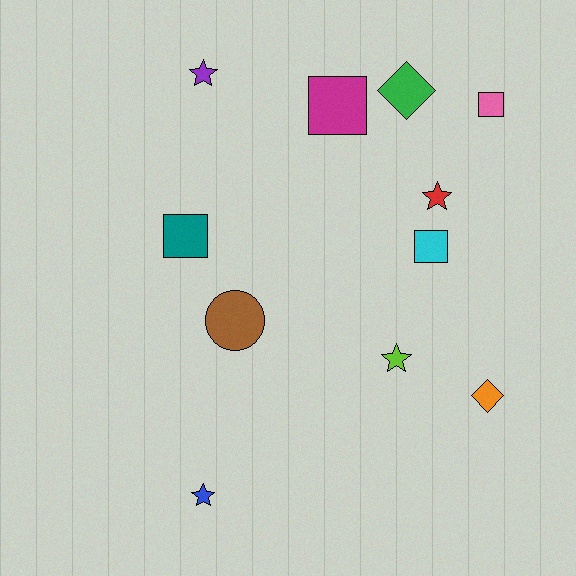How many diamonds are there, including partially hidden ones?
There are 2 diamonds.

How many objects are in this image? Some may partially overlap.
There are 11 objects.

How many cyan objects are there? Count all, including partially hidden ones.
There is 1 cyan object.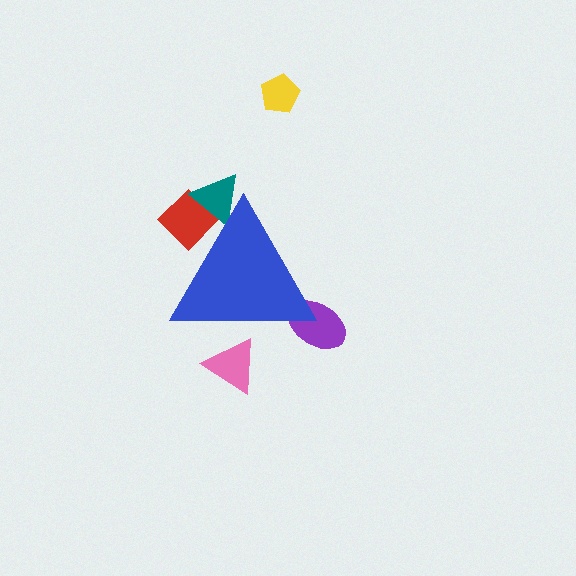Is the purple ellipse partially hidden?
Yes, the purple ellipse is partially hidden behind the blue triangle.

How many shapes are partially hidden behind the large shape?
4 shapes are partially hidden.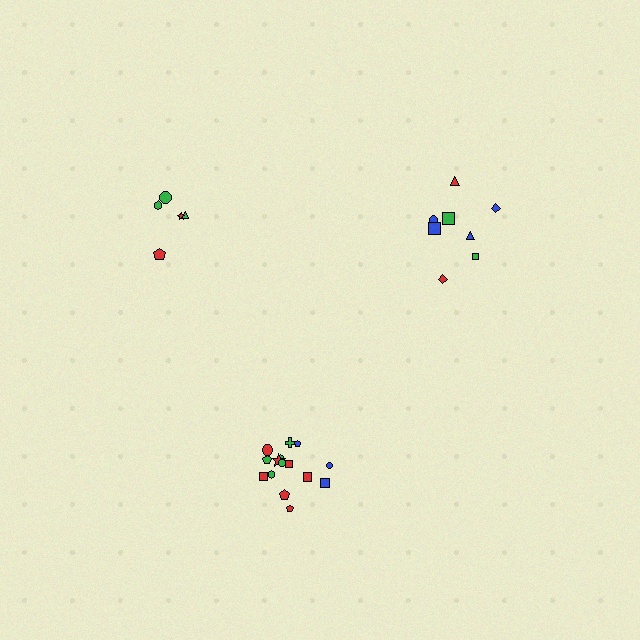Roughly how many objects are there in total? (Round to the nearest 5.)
Roughly 30 objects in total.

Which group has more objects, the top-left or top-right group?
The top-right group.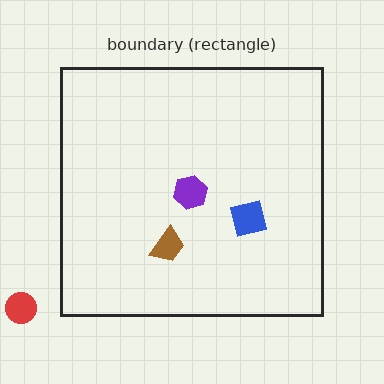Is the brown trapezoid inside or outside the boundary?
Inside.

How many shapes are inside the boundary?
3 inside, 1 outside.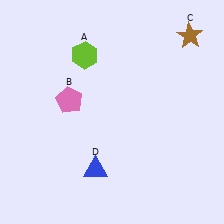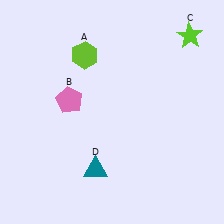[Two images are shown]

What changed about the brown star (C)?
In Image 1, C is brown. In Image 2, it changed to lime.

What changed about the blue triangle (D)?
In Image 1, D is blue. In Image 2, it changed to teal.